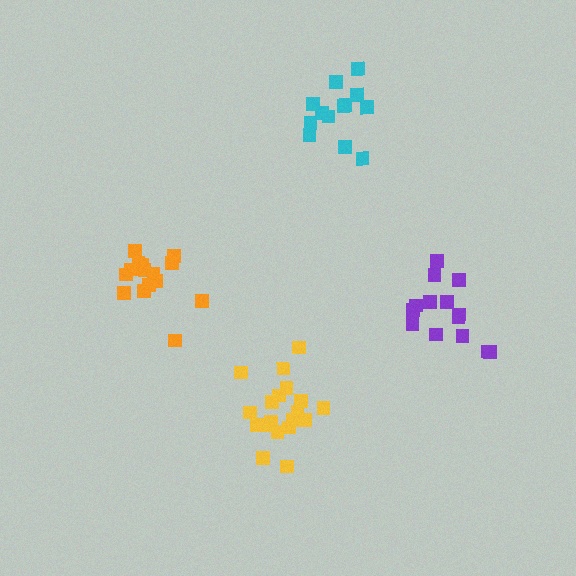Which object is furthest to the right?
The purple cluster is rightmost.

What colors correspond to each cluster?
The clusters are colored: yellow, purple, orange, cyan.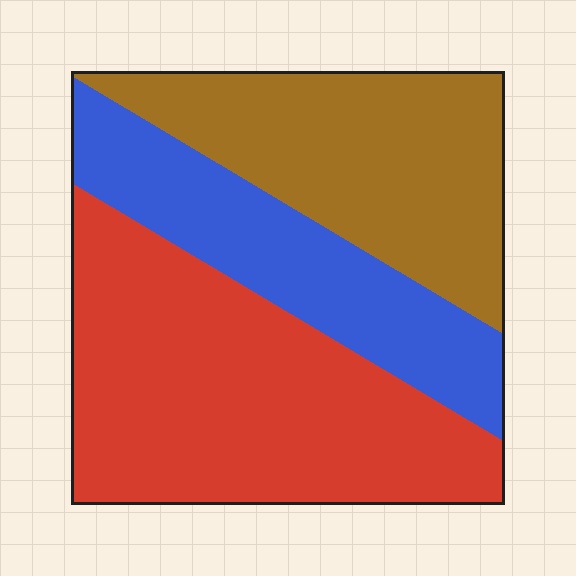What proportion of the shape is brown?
Brown covers 31% of the shape.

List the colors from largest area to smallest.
From largest to smallest: red, brown, blue.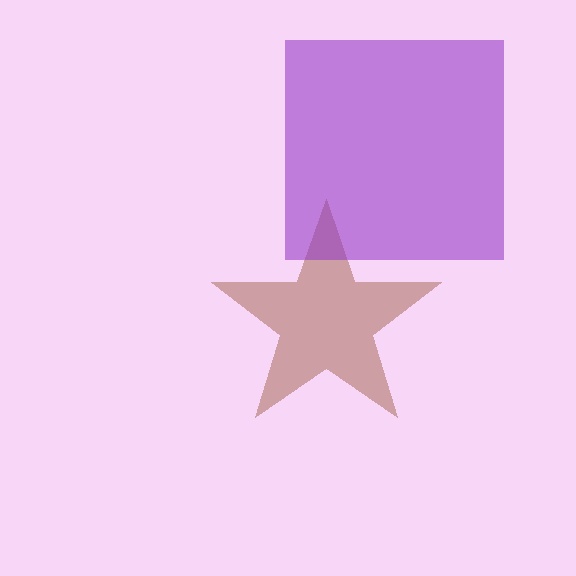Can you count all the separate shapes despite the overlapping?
Yes, there are 2 separate shapes.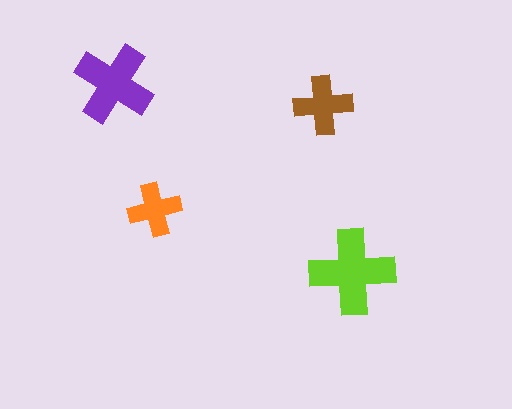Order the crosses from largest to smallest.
the lime one, the purple one, the brown one, the orange one.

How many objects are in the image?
There are 4 objects in the image.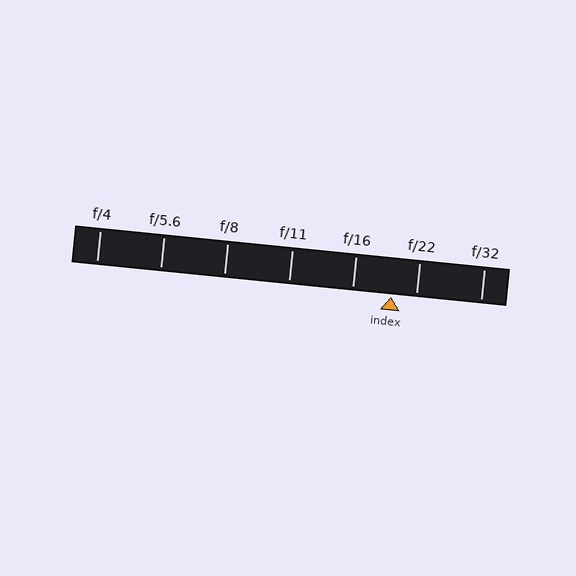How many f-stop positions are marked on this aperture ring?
There are 7 f-stop positions marked.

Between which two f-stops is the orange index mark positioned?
The index mark is between f/16 and f/22.